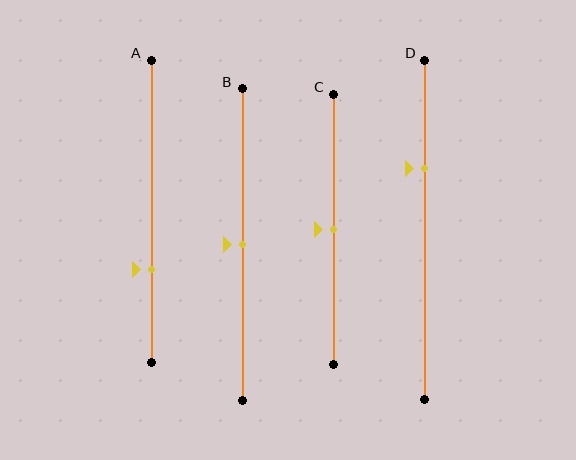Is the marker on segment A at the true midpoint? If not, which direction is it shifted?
No, the marker on segment A is shifted downward by about 19% of the segment length.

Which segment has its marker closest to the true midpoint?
Segment B has its marker closest to the true midpoint.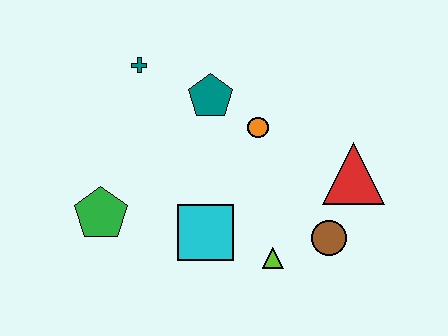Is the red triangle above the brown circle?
Yes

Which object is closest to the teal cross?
The teal pentagon is closest to the teal cross.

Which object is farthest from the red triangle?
The green pentagon is farthest from the red triangle.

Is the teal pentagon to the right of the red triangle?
No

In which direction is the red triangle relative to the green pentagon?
The red triangle is to the right of the green pentagon.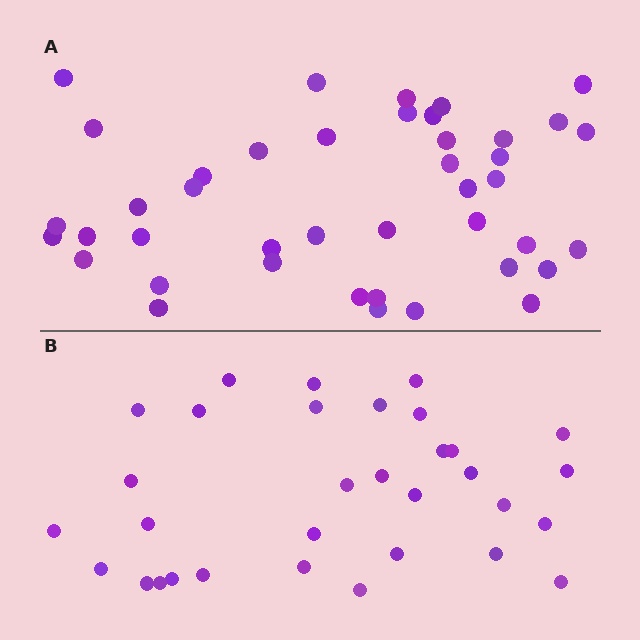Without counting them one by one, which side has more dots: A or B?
Region A (the top region) has more dots.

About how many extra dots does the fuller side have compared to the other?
Region A has roughly 10 or so more dots than region B.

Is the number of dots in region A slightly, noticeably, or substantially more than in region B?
Region A has noticeably more, but not dramatically so. The ratio is roughly 1.3 to 1.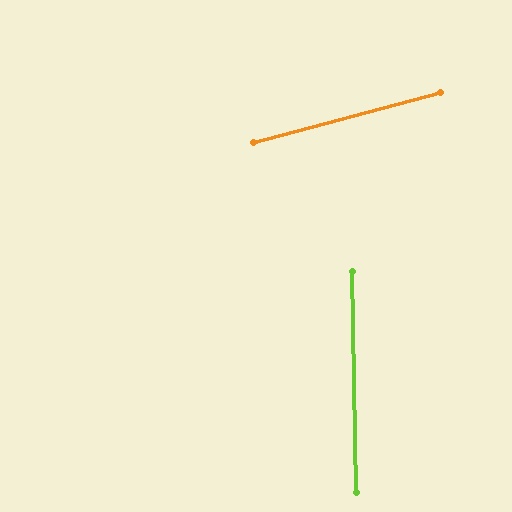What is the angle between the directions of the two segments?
Approximately 76 degrees.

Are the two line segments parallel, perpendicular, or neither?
Neither parallel nor perpendicular — they differ by about 76°.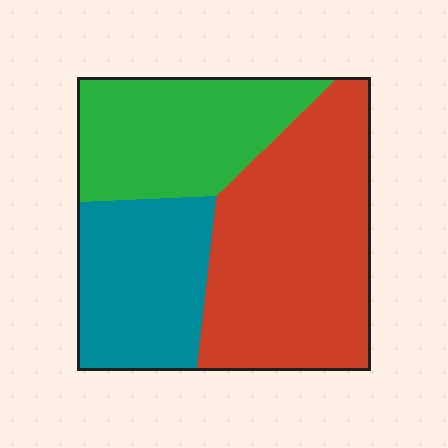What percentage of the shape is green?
Green covers about 30% of the shape.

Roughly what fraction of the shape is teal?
Teal covers about 25% of the shape.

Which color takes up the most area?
Red, at roughly 45%.